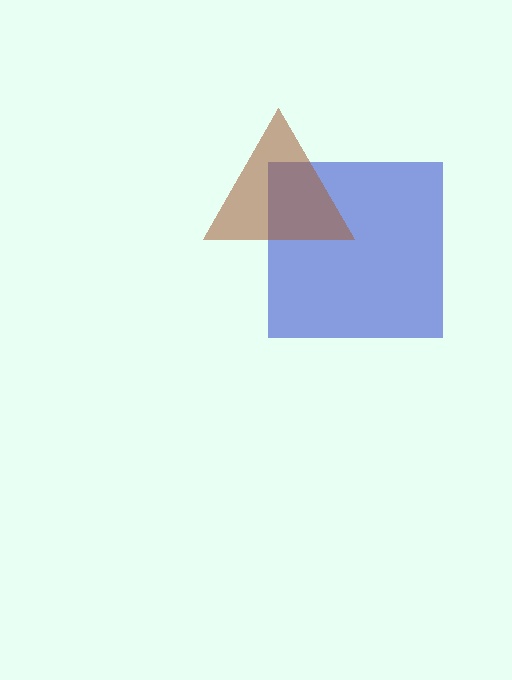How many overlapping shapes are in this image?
There are 2 overlapping shapes in the image.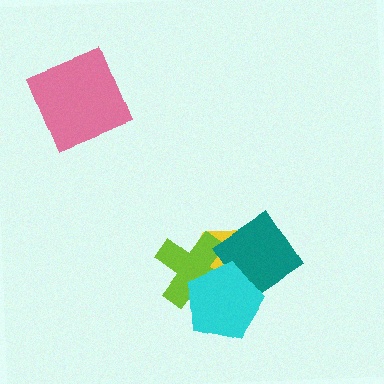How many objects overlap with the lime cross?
3 objects overlap with the lime cross.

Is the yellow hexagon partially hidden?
Yes, it is partially covered by another shape.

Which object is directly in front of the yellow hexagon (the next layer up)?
The lime cross is directly in front of the yellow hexagon.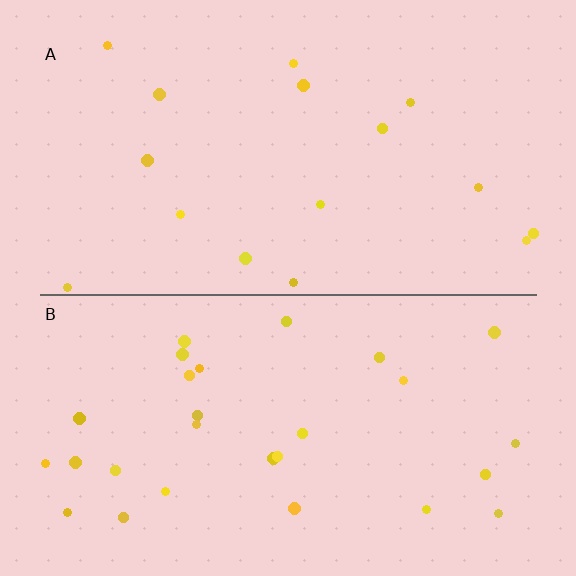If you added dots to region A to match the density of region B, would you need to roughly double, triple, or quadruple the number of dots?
Approximately double.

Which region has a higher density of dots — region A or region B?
B (the bottom).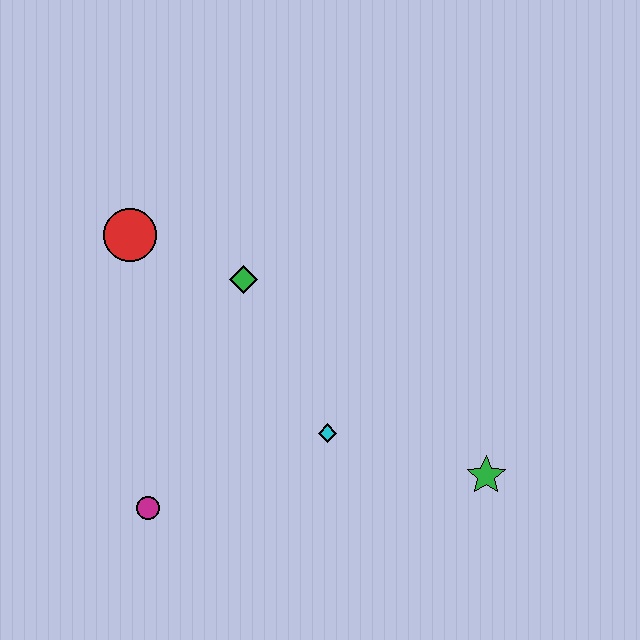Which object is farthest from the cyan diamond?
The red circle is farthest from the cyan diamond.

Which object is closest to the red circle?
The green diamond is closest to the red circle.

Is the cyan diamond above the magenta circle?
Yes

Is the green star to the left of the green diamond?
No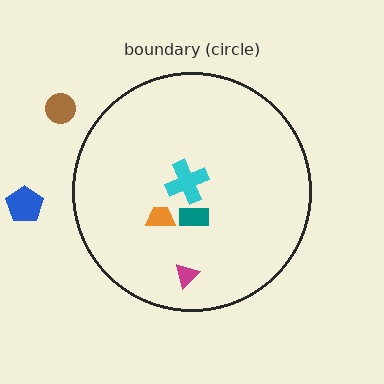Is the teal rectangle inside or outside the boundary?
Inside.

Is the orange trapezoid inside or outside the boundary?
Inside.